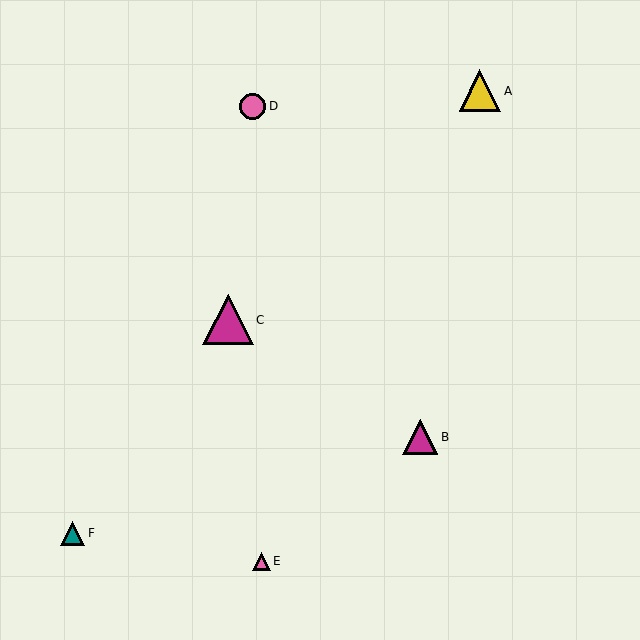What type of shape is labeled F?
Shape F is a teal triangle.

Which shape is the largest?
The magenta triangle (labeled C) is the largest.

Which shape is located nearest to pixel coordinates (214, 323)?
The magenta triangle (labeled C) at (228, 320) is nearest to that location.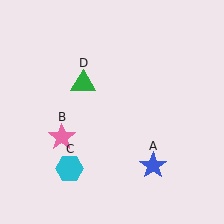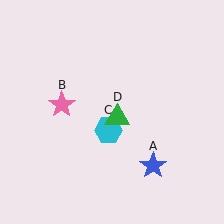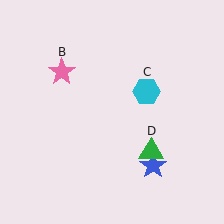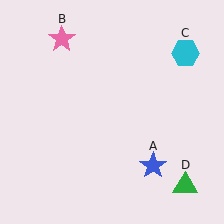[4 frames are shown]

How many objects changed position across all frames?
3 objects changed position: pink star (object B), cyan hexagon (object C), green triangle (object D).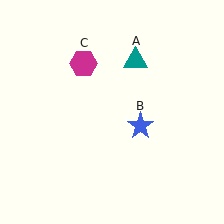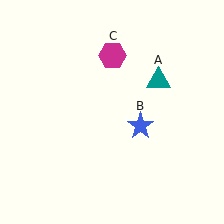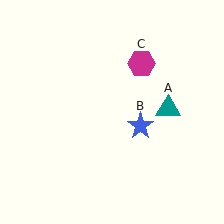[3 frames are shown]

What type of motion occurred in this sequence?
The teal triangle (object A), magenta hexagon (object C) rotated clockwise around the center of the scene.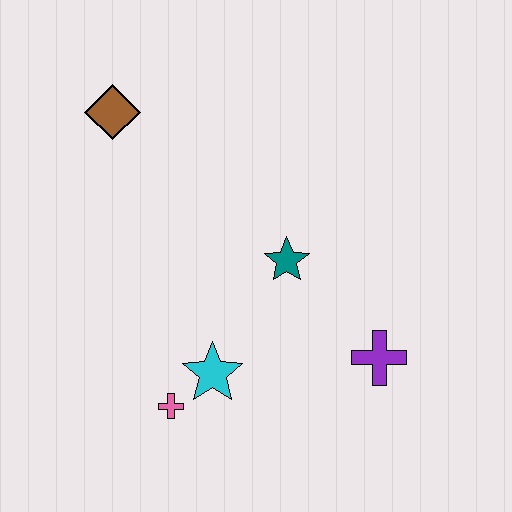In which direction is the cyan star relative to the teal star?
The cyan star is below the teal star.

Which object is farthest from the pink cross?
The brown diamond is farthest from the pink cross.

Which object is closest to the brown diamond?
The teal star is closest to the brown diamond.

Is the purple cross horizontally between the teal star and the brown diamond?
No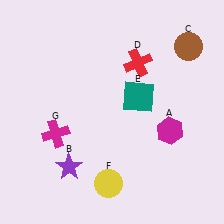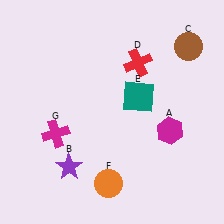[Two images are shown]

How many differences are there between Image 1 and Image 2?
There is 1 difference between the two images.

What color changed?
The circle (F) changed from yellow in Image 1 to orange in Image 2.